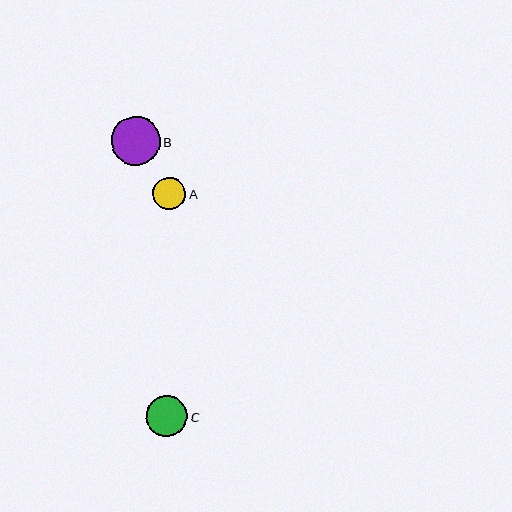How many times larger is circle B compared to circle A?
Circle B is approximately 1.5 times the size of circle A.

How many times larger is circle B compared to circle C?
Circle B is approximately 1.2 times the size of circle C.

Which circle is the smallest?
Circle A is the smallest with a size of approximately 33 pixels.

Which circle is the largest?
Circle B is the largest with a size of approximately 49 pixels.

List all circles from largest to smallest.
From largest to smallest: B, C, A.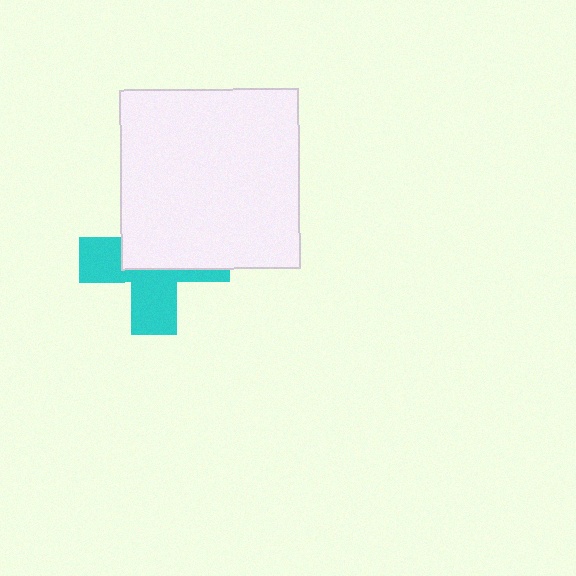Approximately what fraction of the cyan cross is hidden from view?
Roughly 52% of the cyan cross is hidden behind the white square.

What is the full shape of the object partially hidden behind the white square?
The partially hidden object is a cyan cross.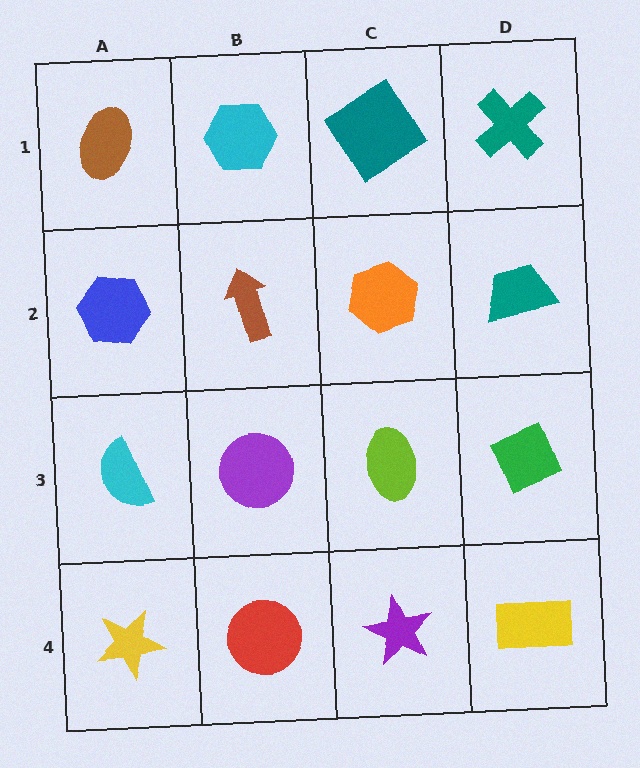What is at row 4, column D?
A yellow rectangle.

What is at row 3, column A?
A cyan semicircle.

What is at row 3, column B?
A purple circle.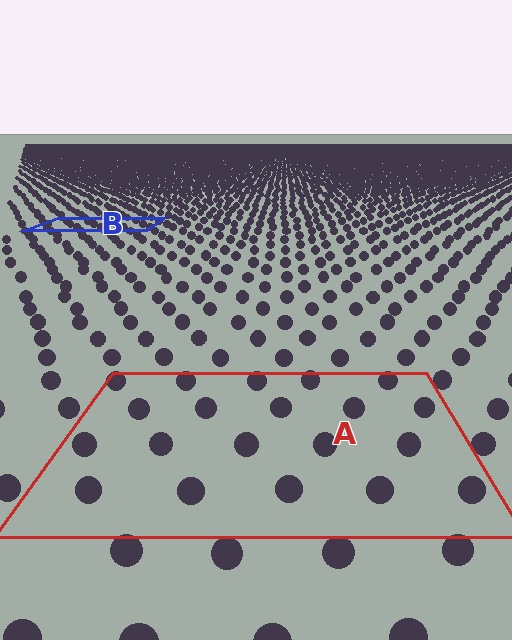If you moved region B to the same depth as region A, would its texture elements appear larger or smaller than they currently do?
They would appear larger. At a closer depth, the same texture elements are projected at a bigger on-screen size.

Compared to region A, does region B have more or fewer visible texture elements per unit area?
Region B has more texture elements per unit area — they are packed more densely because it is farther away.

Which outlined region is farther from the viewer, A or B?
Region B is farther from the viewer — the texture elements inside it appear smaller and more densely packed.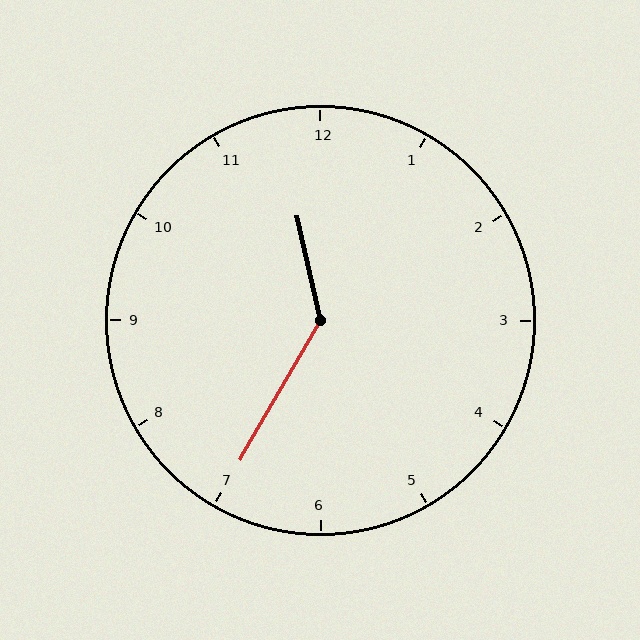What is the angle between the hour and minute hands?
Approximately 138 degrees.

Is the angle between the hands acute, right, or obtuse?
It is obtuse.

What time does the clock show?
11:35.